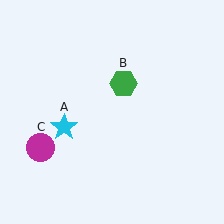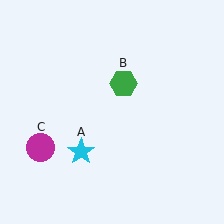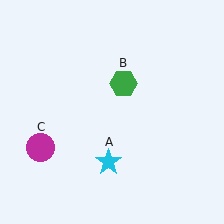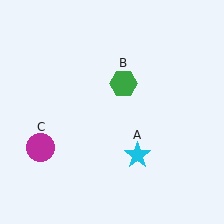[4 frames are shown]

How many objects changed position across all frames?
1 object changed position: cyan star (object A).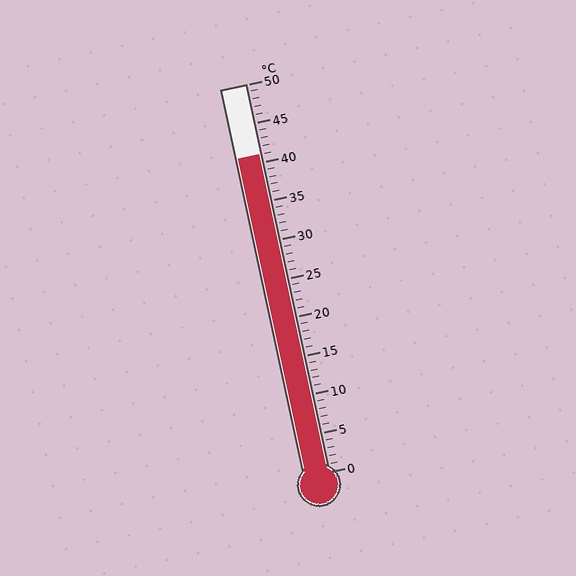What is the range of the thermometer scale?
The thermometer scale ranges from 0°C to 50°C.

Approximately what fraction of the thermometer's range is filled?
The thermometer is filled to approximately 80% of its range.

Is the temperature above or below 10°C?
The temperature is above 10°C.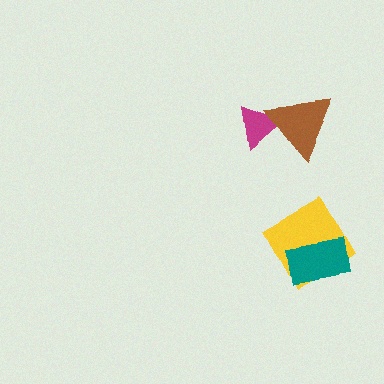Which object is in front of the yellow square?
The teal rectangle is in front of the yellow square.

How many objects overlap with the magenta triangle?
1 object overlaps with the magenta triangle.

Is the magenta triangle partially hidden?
Yes, it is partially covered by another shape.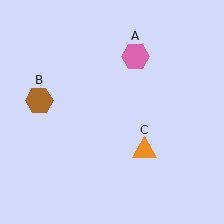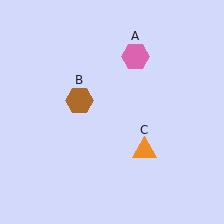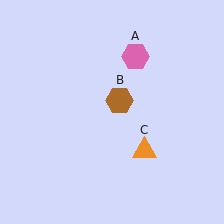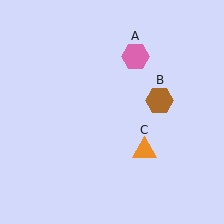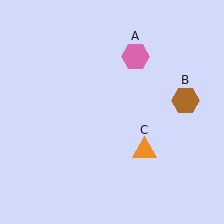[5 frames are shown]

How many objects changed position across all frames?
1 object changed position: brown hexagon (object B).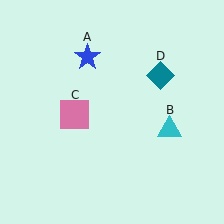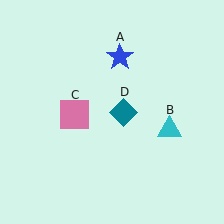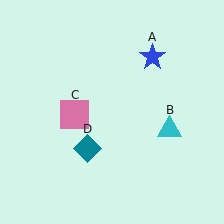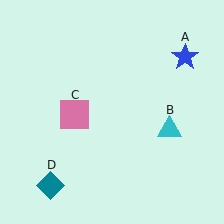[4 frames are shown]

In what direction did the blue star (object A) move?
The blue star (object A) moved right.